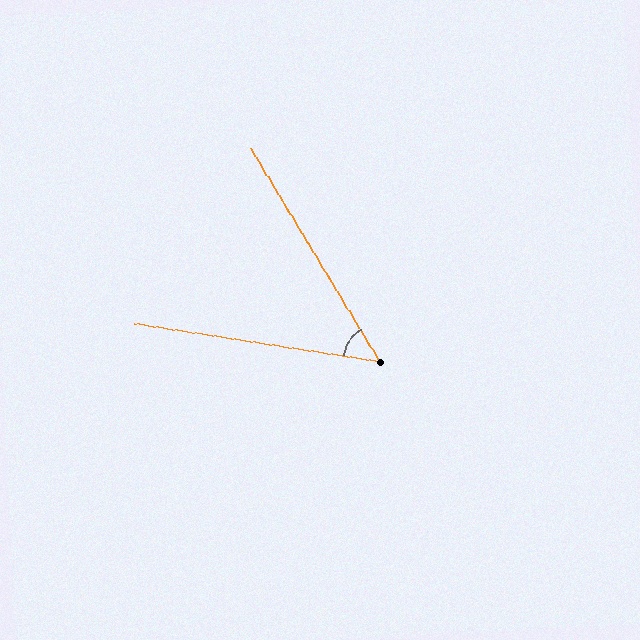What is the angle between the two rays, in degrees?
Approximately 50 degrees.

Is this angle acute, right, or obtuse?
It is acute.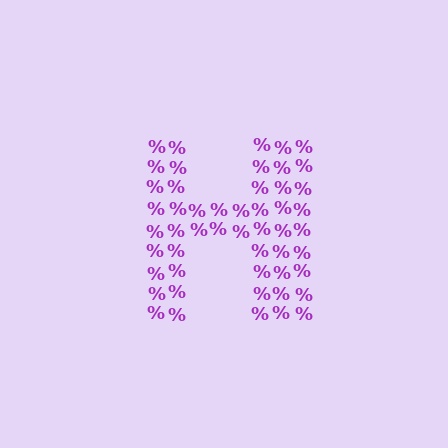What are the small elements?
The small elements are percent signs.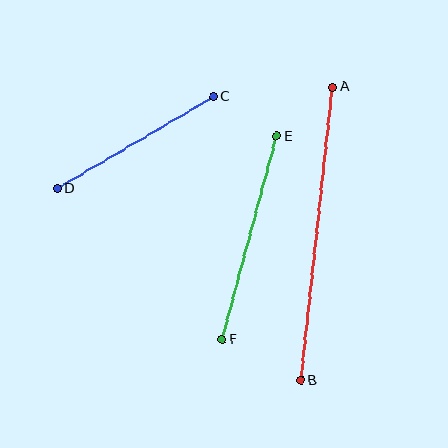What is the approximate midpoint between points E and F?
The midpoint is at approximately (249, 238) pixels.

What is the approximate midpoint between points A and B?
The midpoint is at approximately (317, 234) pixels.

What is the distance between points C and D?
The distance is approximately 181 pixels.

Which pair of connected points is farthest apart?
Points A and B are farthest apart.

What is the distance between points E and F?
The distance is approximately 210 pixels.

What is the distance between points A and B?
The distance is approximately 295 pixels.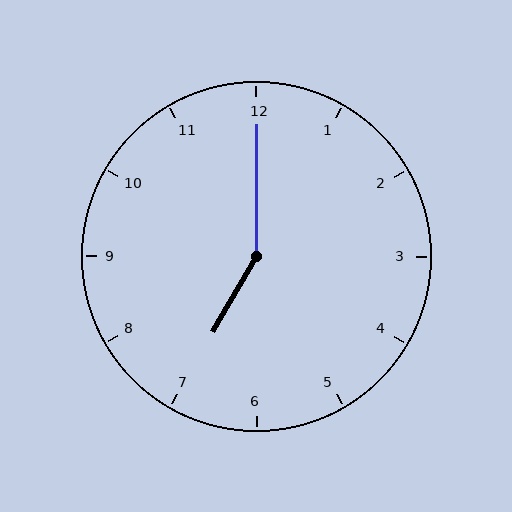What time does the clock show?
7:00.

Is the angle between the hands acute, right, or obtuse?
It is obtuse.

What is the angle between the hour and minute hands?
Approximately 150 degrees.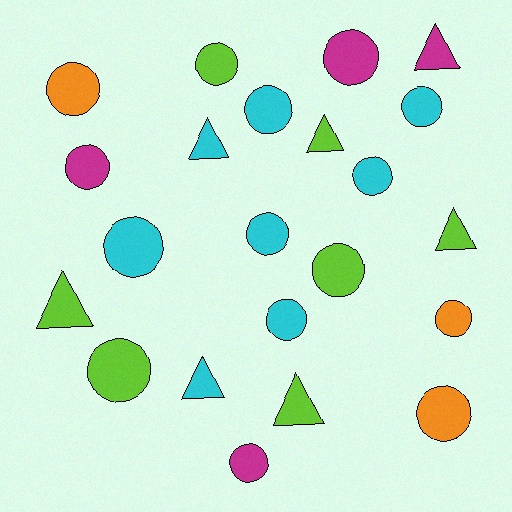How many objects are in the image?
There are 22 objects.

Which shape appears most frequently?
Circle, with 15 objects.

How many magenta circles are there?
There are 3 magenta circles.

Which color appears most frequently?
Cyan, with 8 objects.